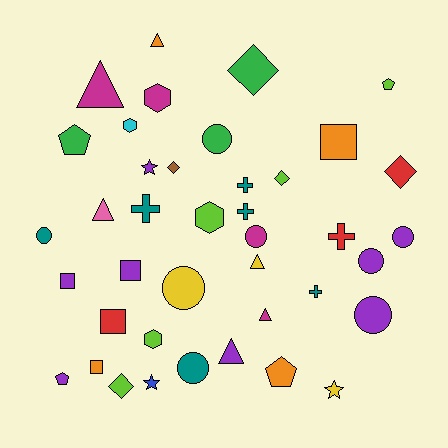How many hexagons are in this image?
There are 4 hexagons.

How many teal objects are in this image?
There are 6 teal objects.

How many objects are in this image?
There are 40 objects.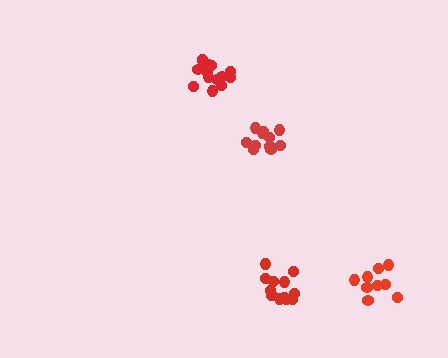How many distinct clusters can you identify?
There are 4 distinct clusters.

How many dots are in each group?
Group 1: 15 dots, Group 2: 13 dots, Group 3: 13 dots, Group 4: 9 dots (50 total).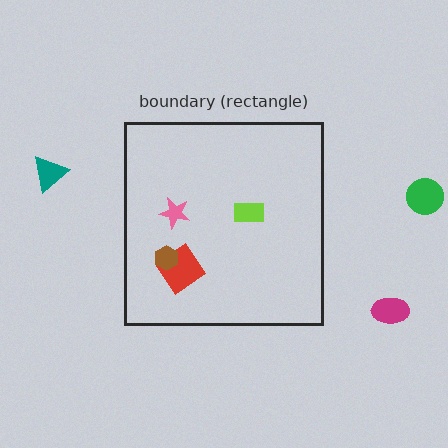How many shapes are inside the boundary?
4 inside, 3 outside.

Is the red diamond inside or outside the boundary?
Inside.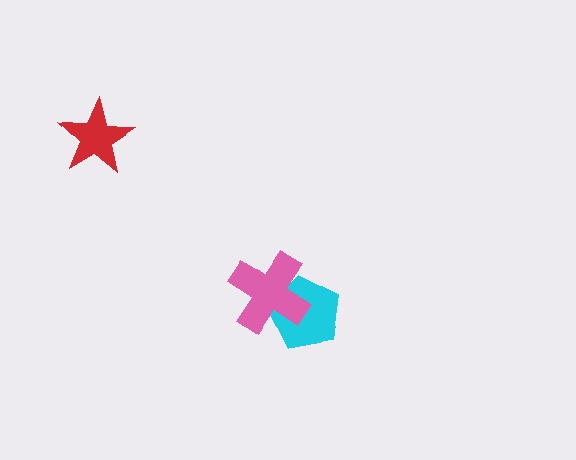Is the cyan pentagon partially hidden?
Yes, it is partially covered by another shape.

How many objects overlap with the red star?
0 objects overlap with the red star.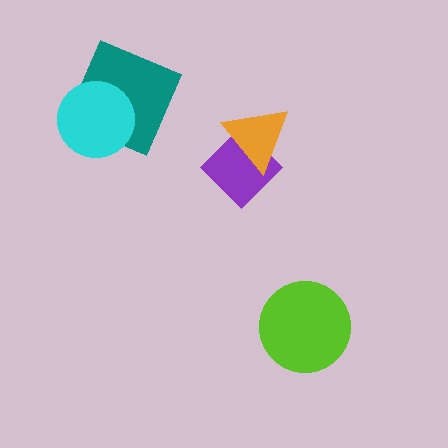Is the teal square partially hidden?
Yes, it is partially covered by another shape.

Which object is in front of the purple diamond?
The orange triangle is in front of the purple diamond.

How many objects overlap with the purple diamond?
1 object overlaps with the purple diamond.